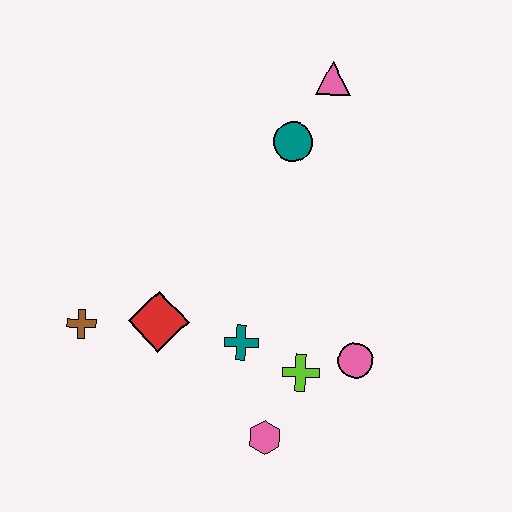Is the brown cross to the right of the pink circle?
No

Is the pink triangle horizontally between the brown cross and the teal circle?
No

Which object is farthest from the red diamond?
The pink triangle is farthest from the red diamond.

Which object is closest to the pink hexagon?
The lime cross is closest to the pink hexagon.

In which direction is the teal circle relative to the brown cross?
The teal circle is to the right of the brown cross.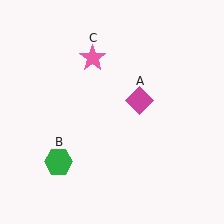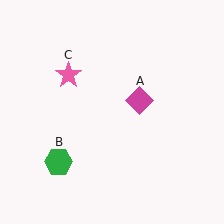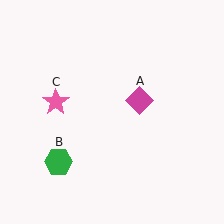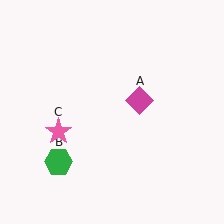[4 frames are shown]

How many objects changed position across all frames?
1 object changed position: pink star (object C).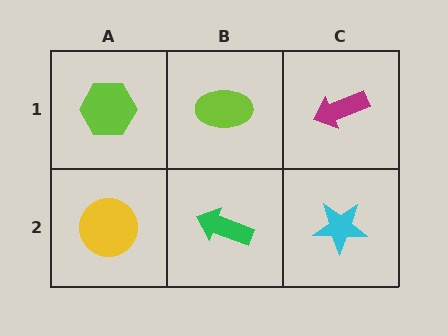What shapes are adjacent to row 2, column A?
A lime hexagon (row 1, column A), a green arrow (row 2, column B).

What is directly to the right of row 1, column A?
A lime ellipse.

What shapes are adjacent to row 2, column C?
A magenta arrow (row 1, column C), a green arrow (row 2, column B).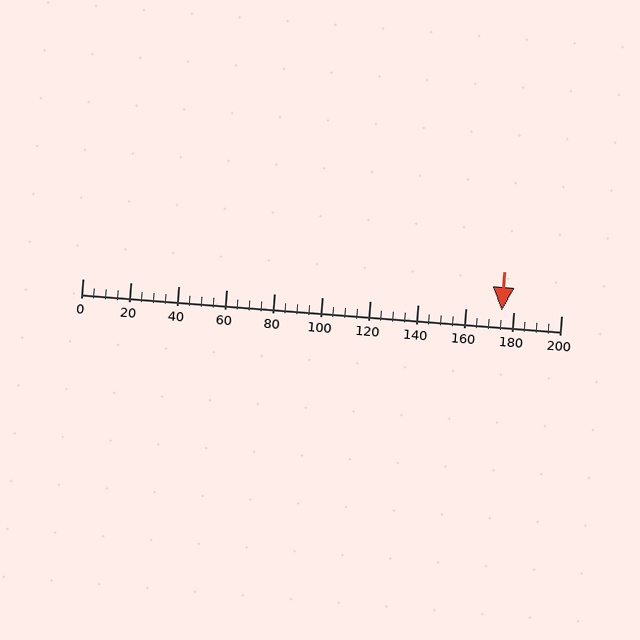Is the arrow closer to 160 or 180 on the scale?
The arrow is closer to 180.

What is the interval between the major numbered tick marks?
The major tick marks are spaced 20 units apart.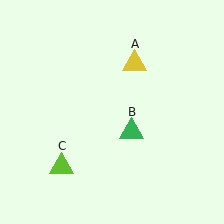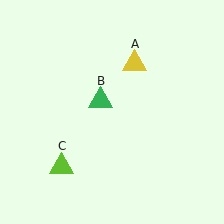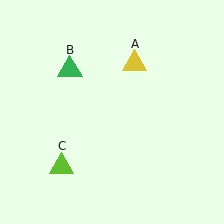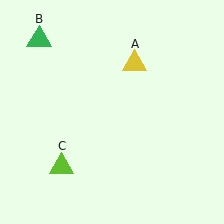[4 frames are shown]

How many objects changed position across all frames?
1 object changed position: green triangle (object B).